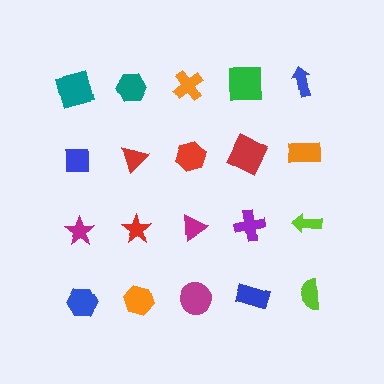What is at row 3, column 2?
A red star.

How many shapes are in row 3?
5 shapes.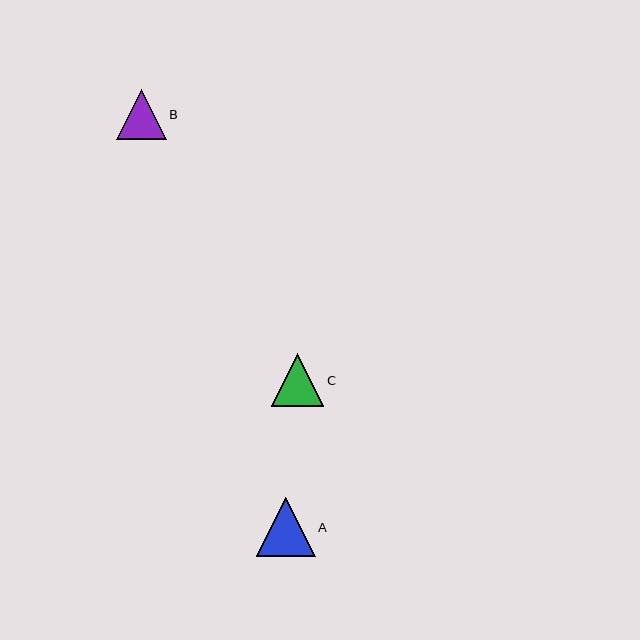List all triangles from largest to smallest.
From largest to smallest: A, C, B.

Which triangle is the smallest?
Triangle B is the smallest with a size of approximately 50 pixels.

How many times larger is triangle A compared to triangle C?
Triangle A is approximately 1.1 times the size of triangle C.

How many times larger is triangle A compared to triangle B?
Triangle A is approximately 1.2 times the size of triangle B.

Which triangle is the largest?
Triangle A is the largest with a size of approximately 59 pixels.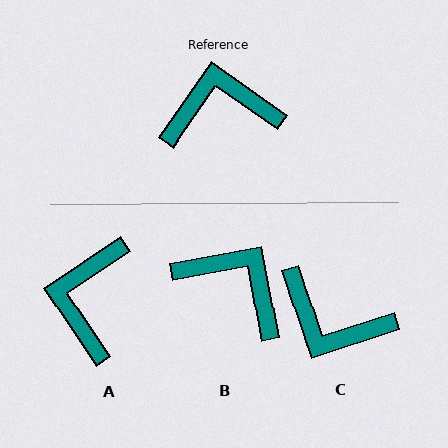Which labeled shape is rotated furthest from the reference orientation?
C, about 143 degrees away.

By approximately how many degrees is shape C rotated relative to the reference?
Approximately 143 degrees counter-clockwise.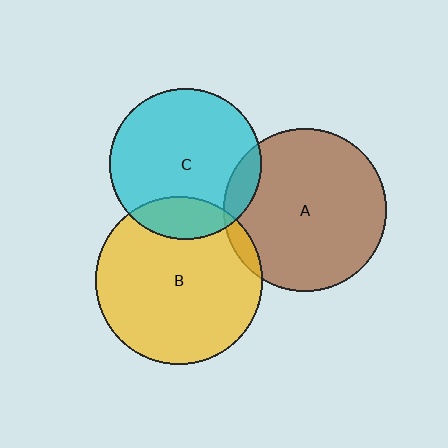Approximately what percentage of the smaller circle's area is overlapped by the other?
Approximately 20%.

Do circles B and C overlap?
Yes.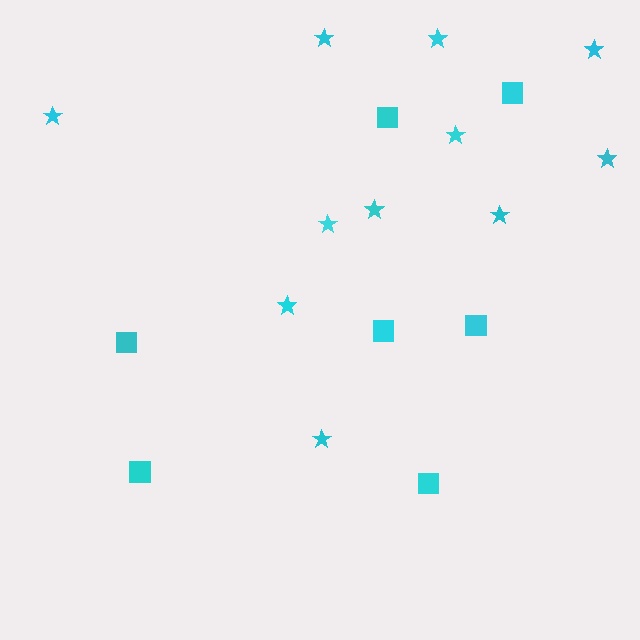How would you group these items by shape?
There are 2 groups: one group of stars (11) and one group of squares (7).